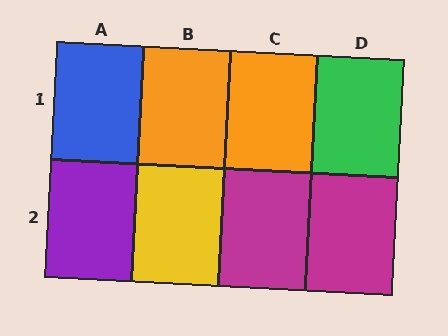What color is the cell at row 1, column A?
Blue.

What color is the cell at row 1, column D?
Green.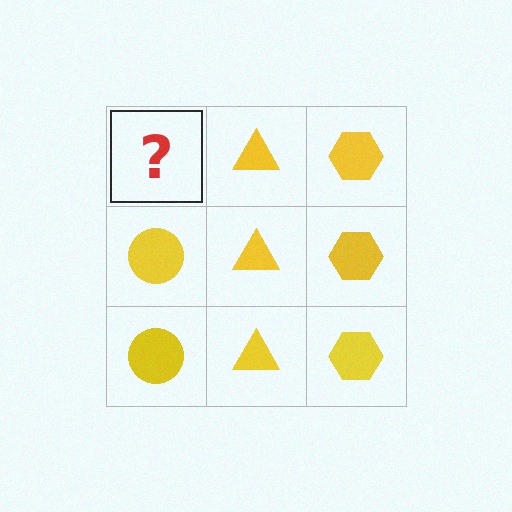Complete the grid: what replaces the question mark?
The question mark should be replaced with a yellow circle.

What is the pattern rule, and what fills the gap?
The rule is that each column has a consistent shape. The gap should be filled with a yellow circle.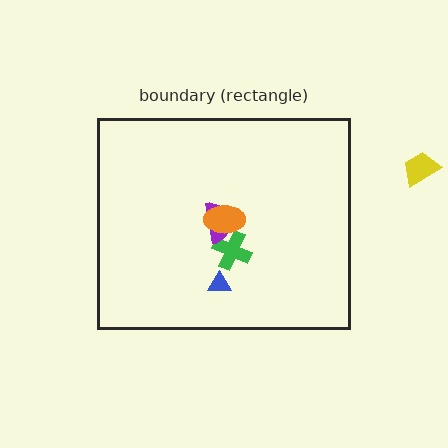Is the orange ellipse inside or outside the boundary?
Inside.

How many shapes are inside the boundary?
4 inside, 1 outside.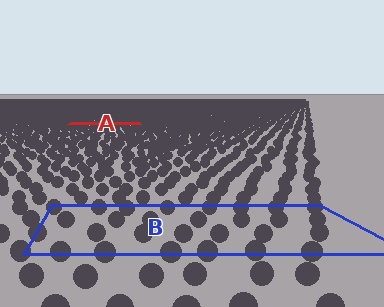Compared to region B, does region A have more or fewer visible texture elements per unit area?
Region A has more texture elements per unit area — they are packed more densely because it is farther away.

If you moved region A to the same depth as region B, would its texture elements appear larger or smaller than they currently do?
They would appear larger. At a closer depth, the same texture elements are projected at a bigger on-screen size.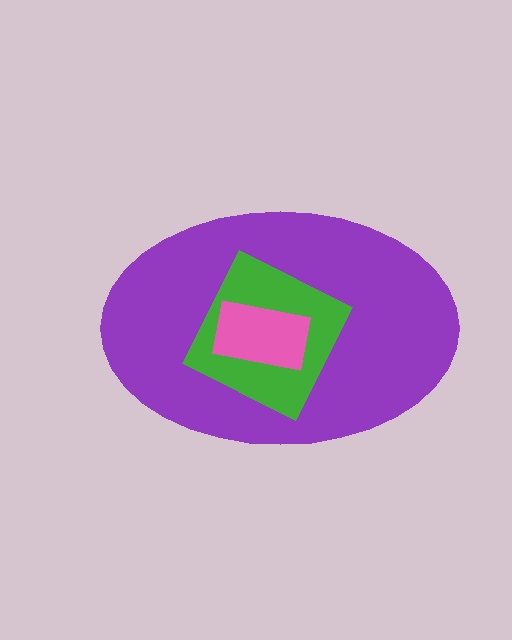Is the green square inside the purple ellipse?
Yes.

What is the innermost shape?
The pink rectangle.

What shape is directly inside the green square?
The pink rectangle.